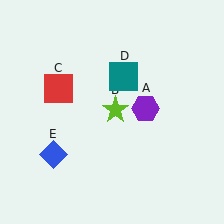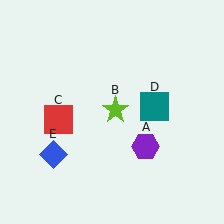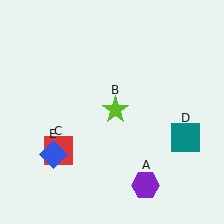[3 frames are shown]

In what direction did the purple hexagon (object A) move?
The purple hexagon (object A) moved down.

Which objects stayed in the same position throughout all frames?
Lime star (object B) and blue diamond (object E) remained stationary.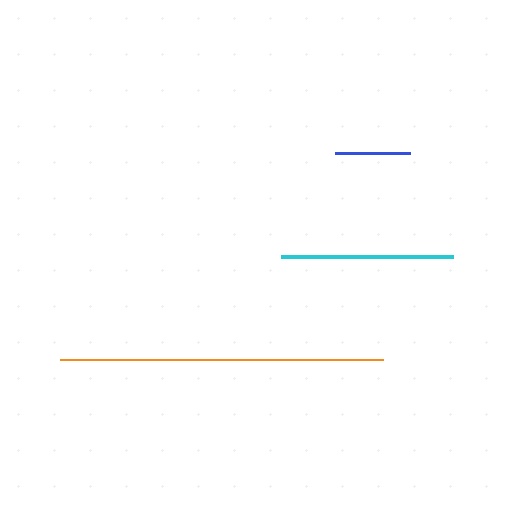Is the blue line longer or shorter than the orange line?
The orange line is longer than the blue line.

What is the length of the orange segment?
The orange segment is approximately 323 pixels long.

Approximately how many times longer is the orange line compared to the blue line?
The orange line is approximately 4.3 times the length of the blue line.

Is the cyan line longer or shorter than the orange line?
The orange line is longer than the cyan line.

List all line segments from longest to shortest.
From longest to shortest: orange, cyan, blue.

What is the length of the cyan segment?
The cyan segment is approximately 172 pixels long.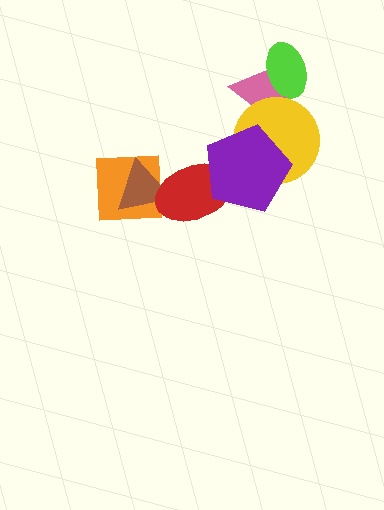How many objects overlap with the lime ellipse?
1 object overlaps with the lime ellipse.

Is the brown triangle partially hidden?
Yes, it is partially covered by another shape.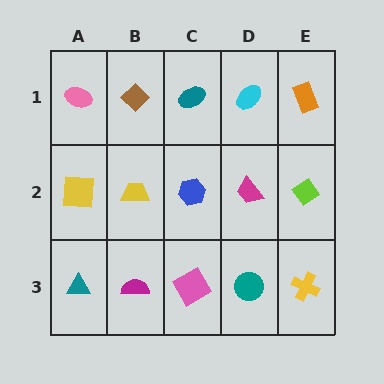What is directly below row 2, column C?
A pink square.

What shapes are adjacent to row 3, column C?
A blue hexagon (row 2, column C), a magenta semicircle (row 3, column B), a teal circle (row 3, column D).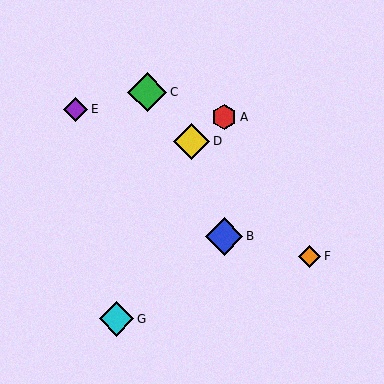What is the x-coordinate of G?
Object G is at x≈117.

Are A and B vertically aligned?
Yes, both are at x≈224.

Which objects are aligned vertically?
Objects A, B are aligned vertically.